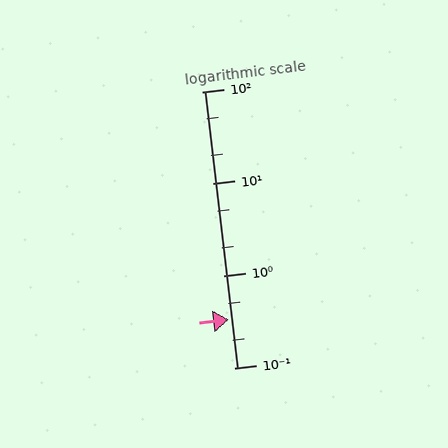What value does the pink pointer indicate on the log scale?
The pointer indicates approximately 0.33.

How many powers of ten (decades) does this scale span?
The scale spans 3 decades, from 0.1 to 100.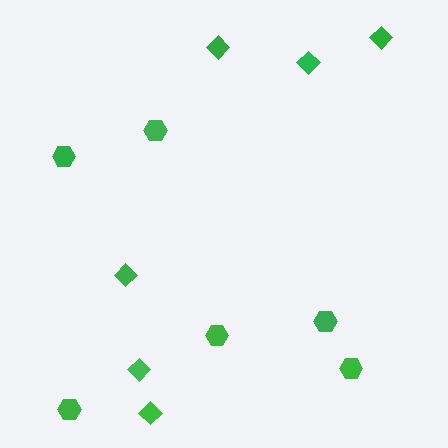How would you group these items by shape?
There are 2 groups: one group of hexagons (6) and one group of diamonds (6).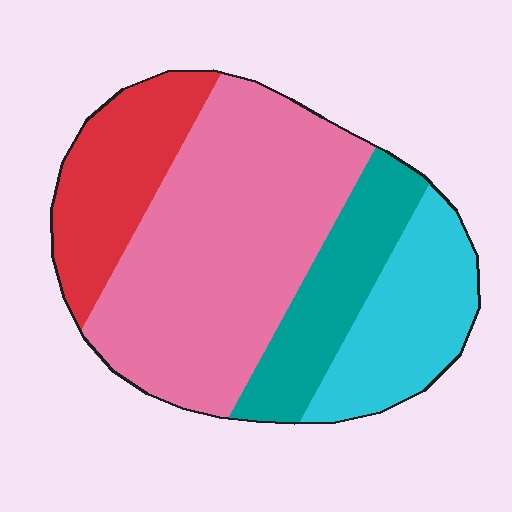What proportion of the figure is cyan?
Cyan takes up about one fifth (1/5) of the figure.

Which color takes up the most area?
Pink, at roughly 45%.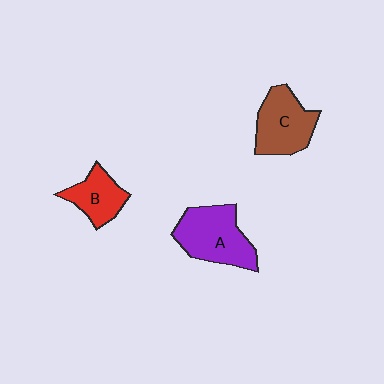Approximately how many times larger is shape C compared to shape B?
Approximately 1.4 times.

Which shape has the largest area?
Shape A (purple).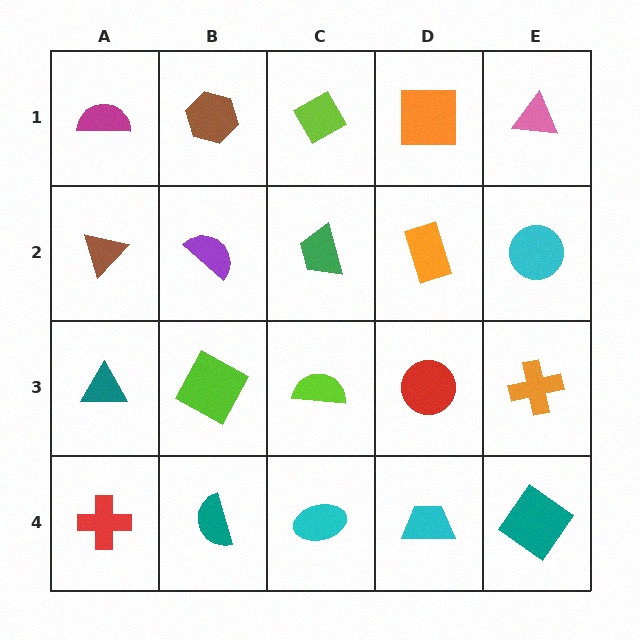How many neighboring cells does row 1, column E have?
2.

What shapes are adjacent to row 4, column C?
A lime semicircle (row 3, column C), a teal semicircle (row 4, column B), a cyan trapezoid (row 4, column D).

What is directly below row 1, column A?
A brown triangle.